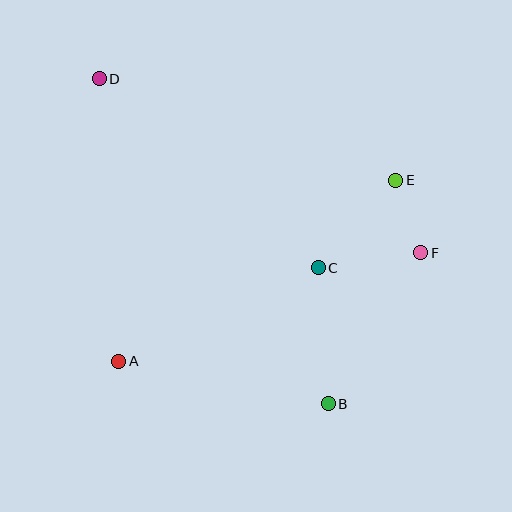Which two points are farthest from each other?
Points B and D are farthest from each other.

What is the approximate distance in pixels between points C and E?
The distance between C and E is approximately 117 pixels.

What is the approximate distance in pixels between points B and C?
The distance between B and C is approximately 137 pixels.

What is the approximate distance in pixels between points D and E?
The distance between D and E is approximately 314 pixels.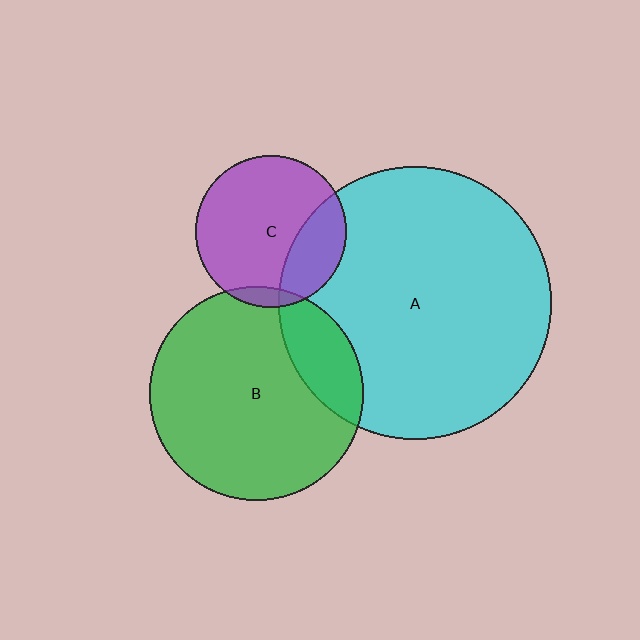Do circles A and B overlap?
Yes.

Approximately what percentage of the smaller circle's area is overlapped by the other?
Approximately 20%.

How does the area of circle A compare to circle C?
Approximately 3.3 times.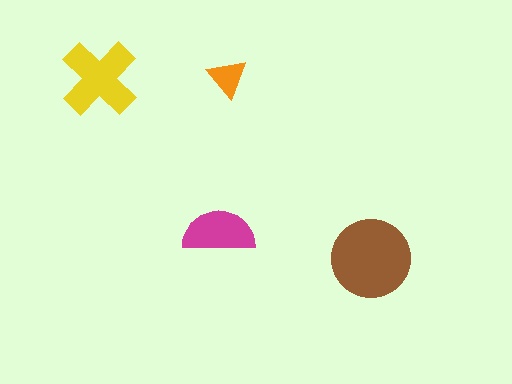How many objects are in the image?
There are 4 objects in the image.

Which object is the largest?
The brown circle.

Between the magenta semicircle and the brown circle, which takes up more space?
The brown circle.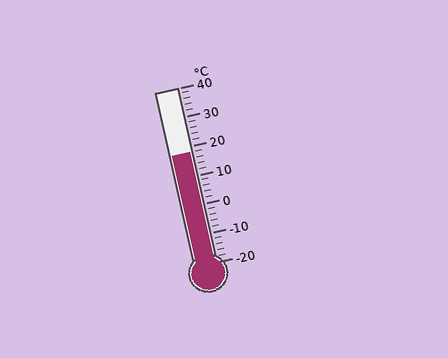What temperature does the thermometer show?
The thermometer shows approximately 18°C.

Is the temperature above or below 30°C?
The temperature is below 30°C.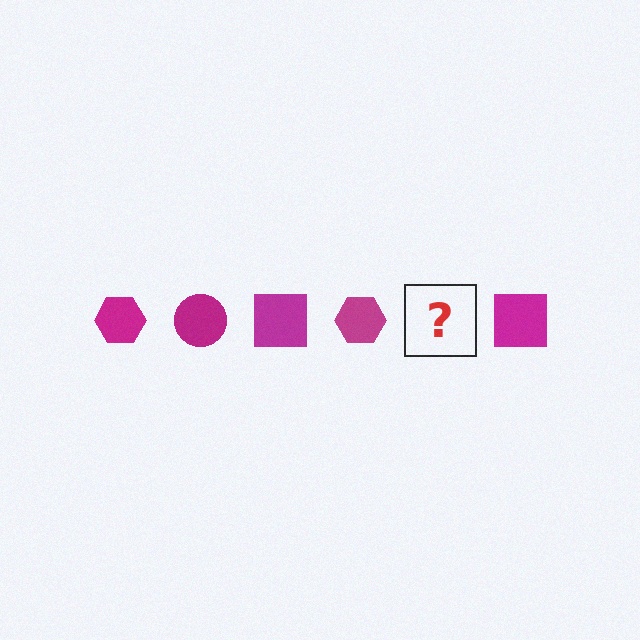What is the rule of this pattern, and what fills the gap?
The rule is that the pattern cycles through hexagon, circle, square shapes in magenta. The gap should be filled with a magenta circle.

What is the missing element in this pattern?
The missing element is a magenta circle.